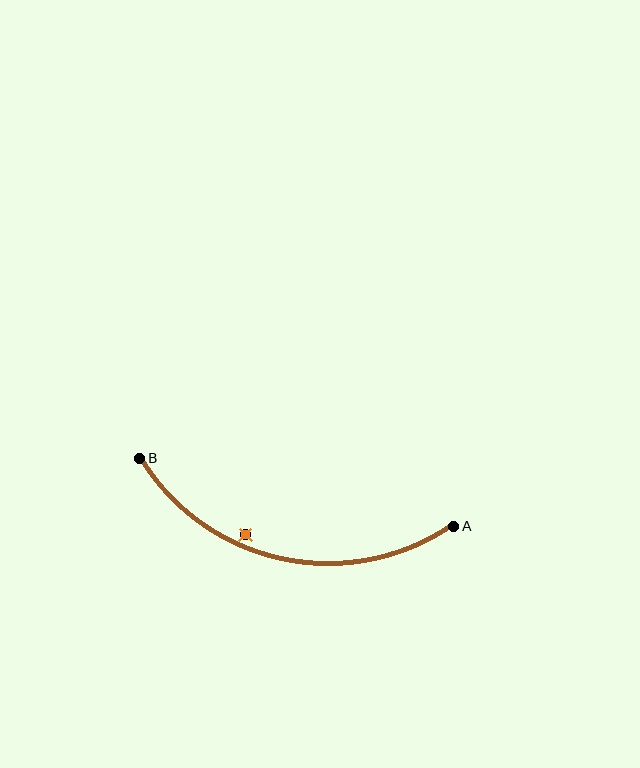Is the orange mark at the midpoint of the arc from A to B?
No — the orange mark does not lie on the arc at all. It sits slightly inside the curve.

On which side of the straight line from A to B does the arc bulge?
The arc bulges below the straight line connecting A and B.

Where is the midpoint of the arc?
The arc midpoint is the point on the curve farthest from the straight line joining A and B. It sits below that line.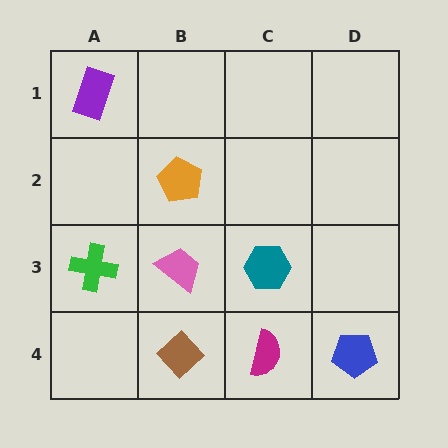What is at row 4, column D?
A blue pentagon.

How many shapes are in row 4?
3 shapes.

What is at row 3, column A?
A green cross.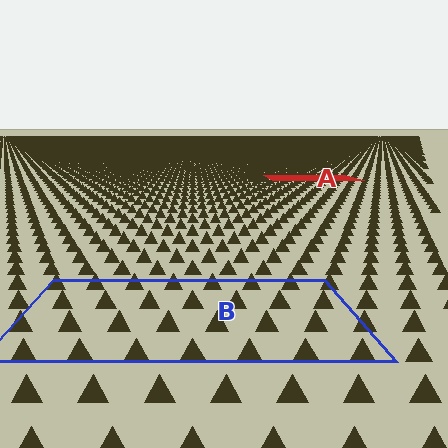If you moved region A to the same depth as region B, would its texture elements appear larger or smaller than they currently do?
They would appear larger. At a closer depth, the same texture elements are projected at a bigger on-screen size.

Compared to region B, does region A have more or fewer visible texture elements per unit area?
Region A has more texture elements per unit area — they are packed more densely because it is farther away.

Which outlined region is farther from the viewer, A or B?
Region A is farther from the viewer — the texture elements inside it appear smaller and more densely packed.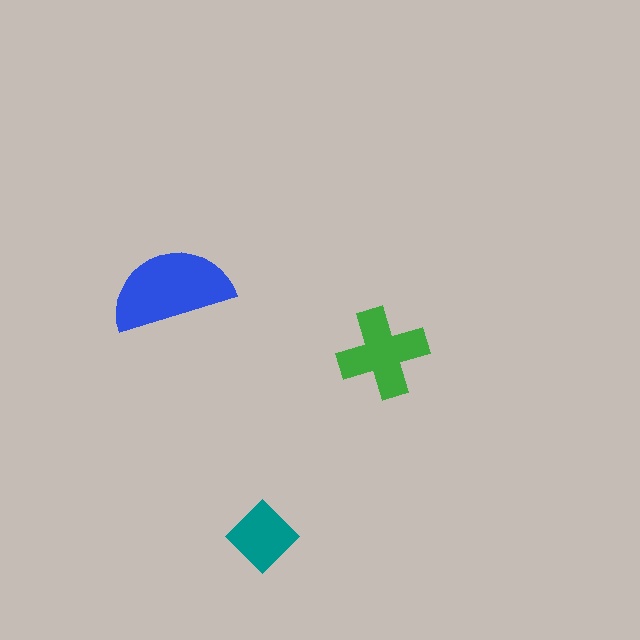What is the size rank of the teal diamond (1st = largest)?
3rd.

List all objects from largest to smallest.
The blue semicircle, the green cross, the teal diamond.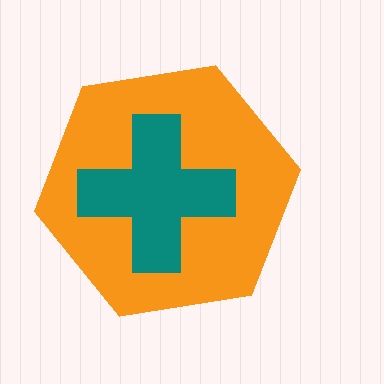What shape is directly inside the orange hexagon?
The teal cross.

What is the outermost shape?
The orange hexagon.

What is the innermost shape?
The teal cross.